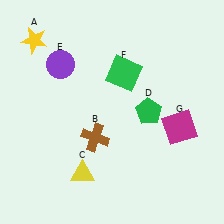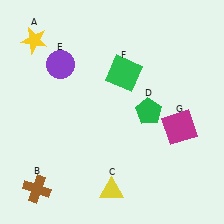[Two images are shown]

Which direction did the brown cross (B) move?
The brown cross (B) moved left.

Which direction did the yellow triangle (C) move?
The yellow triangle (C) moved right.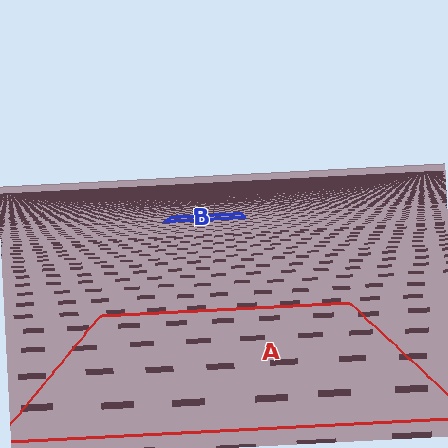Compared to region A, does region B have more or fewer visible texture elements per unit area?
Region B has more texture elements per unit area — they are packed more densely because it is farther away.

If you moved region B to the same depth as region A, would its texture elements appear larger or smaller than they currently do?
They would appear larger. At a closer depth, the same texture elements are projected at a bigger on-screen size.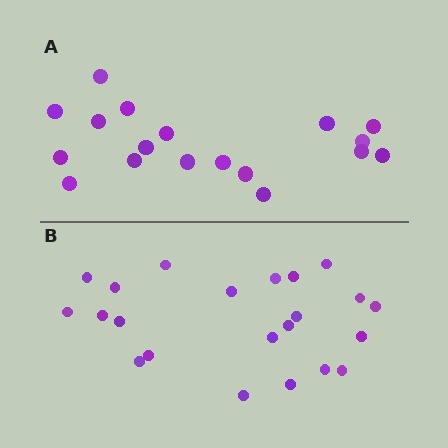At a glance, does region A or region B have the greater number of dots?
Region B (the bottom region) has more dots.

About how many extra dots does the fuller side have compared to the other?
Region B has about 4 more dots than region A.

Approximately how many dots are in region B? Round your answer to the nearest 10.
About 20 dots. (The exact count is 22, which rounds to 20.)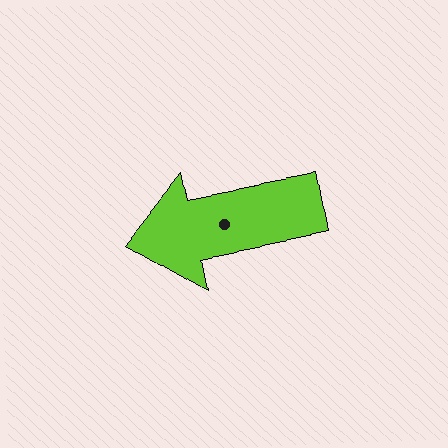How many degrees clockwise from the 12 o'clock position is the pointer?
Approximately 259 degrees.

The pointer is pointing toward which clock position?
Roughly 9 o'clock.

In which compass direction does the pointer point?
West.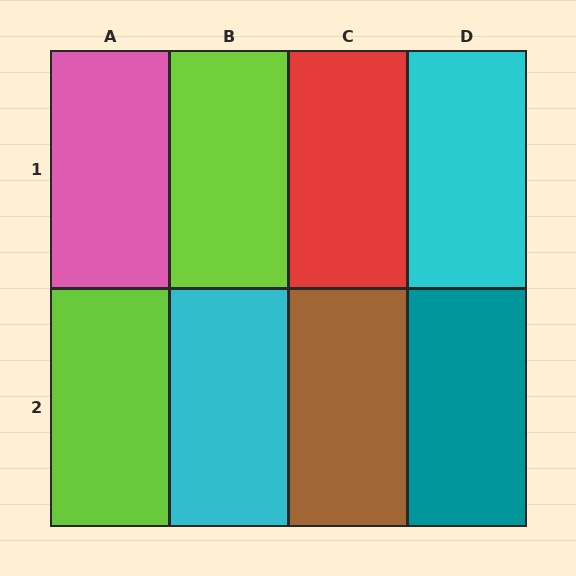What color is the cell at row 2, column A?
Lime.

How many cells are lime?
2 cells are lime.